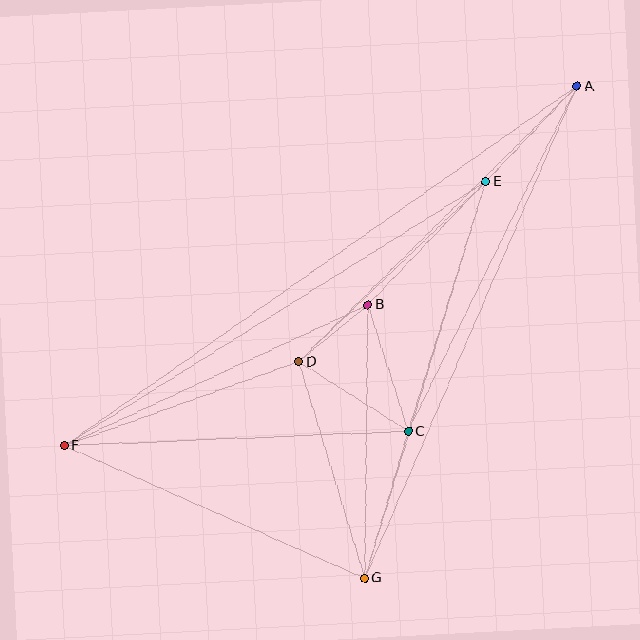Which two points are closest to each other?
Points B and D are closest to each other.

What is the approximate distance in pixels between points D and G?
The distance between D and G is approximately 226 pixels.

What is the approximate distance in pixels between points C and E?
The distance between C and E is approximately 261 pixels.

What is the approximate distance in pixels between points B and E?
The distance between B and E is approximately 170 pixels.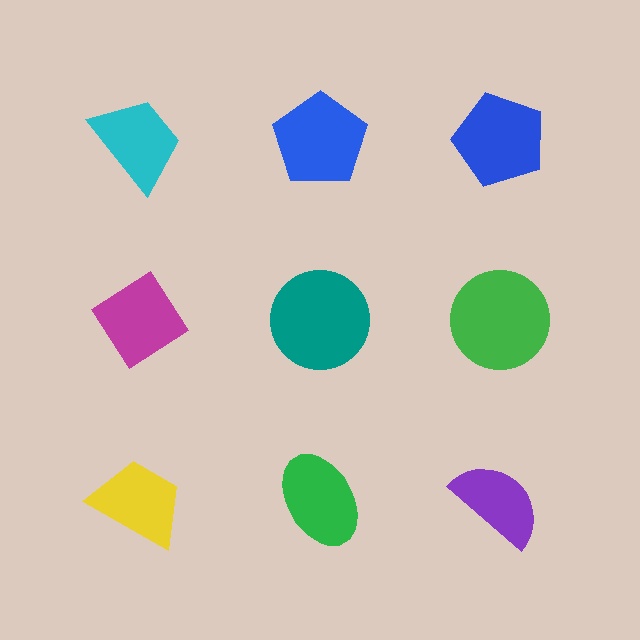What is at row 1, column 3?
A blue pentagon.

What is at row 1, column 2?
A blue pentagon.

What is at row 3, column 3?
A purple semicircle.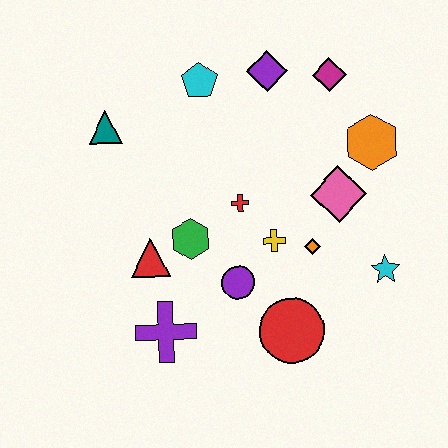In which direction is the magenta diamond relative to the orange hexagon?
The magenta diamond is above the orange hexagon.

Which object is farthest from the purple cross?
The magenta diamond is farthest from the purple cross.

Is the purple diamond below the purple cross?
No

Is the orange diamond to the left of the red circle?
No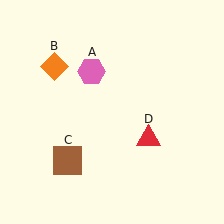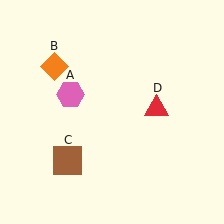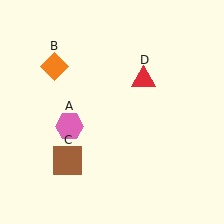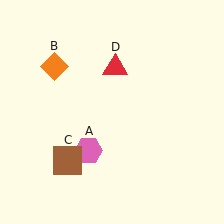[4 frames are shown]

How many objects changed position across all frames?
2 objects changed position: pink hexagon (object A), red triangle (object D).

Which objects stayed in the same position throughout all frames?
Orange diamond (object B) and brown square (object C) remained stationary.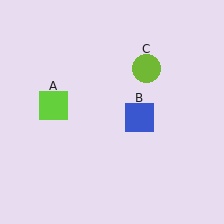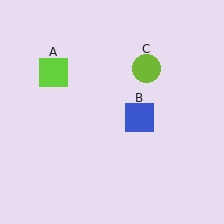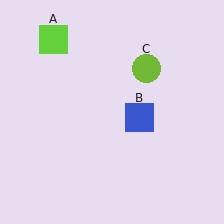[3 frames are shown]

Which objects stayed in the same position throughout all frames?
Blue square (object B) and lime circle (object C) remained stationary.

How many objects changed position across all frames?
1 object changed position: lime square (object A).